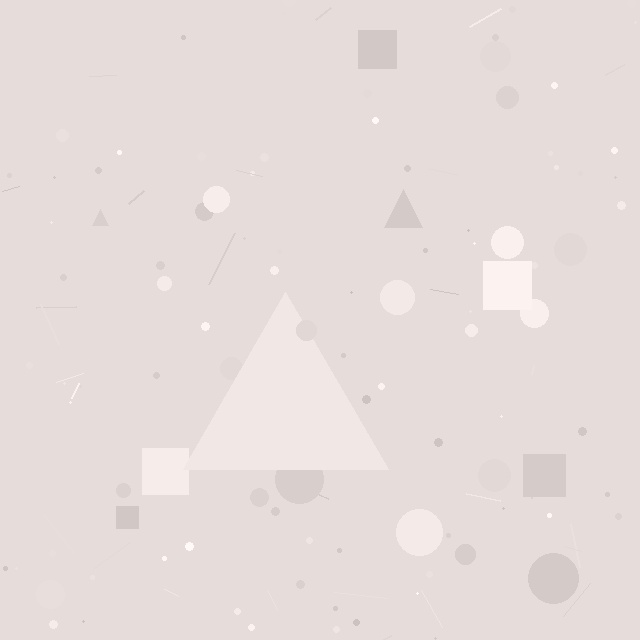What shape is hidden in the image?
A triangle is hidden in the image.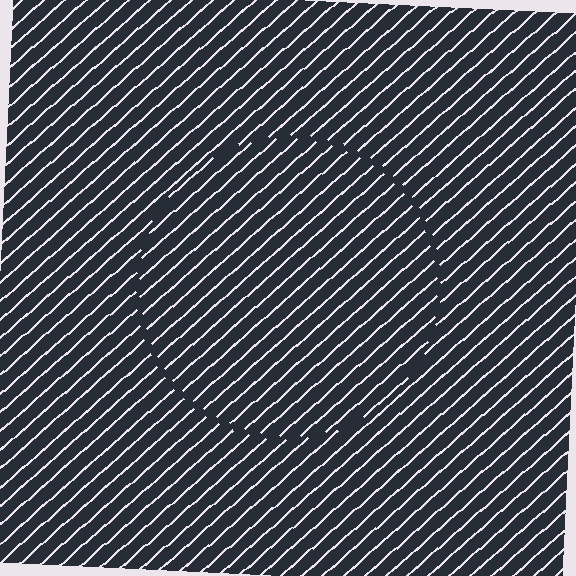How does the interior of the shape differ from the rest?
The interior of the shape contains the same grating, shifted by half a period — the contour is defined by the phase discontinuity where line-ends from the inner and outer gratings abut.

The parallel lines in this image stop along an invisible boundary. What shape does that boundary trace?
An illusory circle. The interior of the shape contains the same grating, shifted by half a period — the contour is defined by the phase discontinuity where line-ends from the inner and outer gratings abut.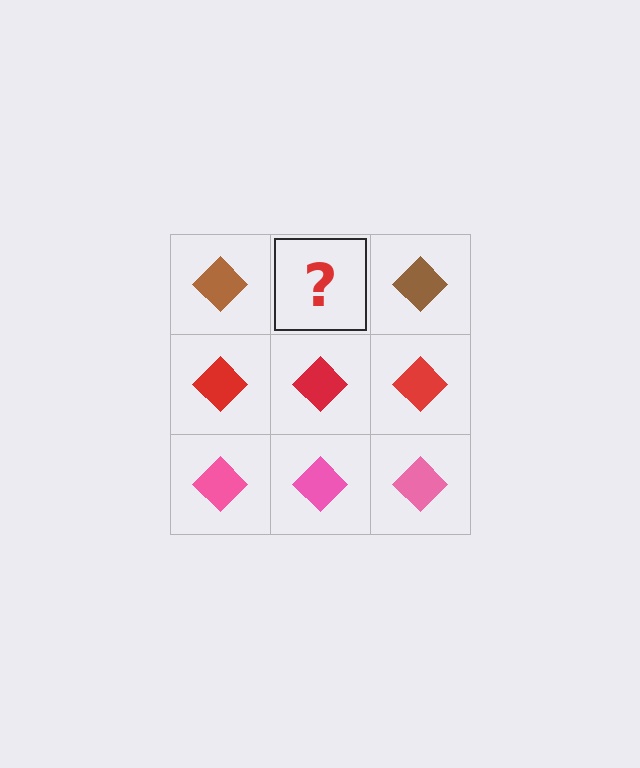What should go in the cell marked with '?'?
The missing cell should contain a brown diamond.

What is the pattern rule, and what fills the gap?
The rule is that each row has a consistent color. The gap should be filled with a brown diamond.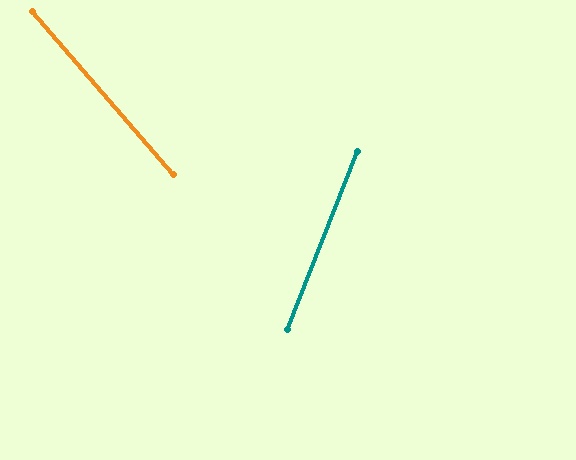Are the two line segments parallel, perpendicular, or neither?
Neither parallel nor perpendicular — they differ by about 62°.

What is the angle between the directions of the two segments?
Approximately 62 degrees.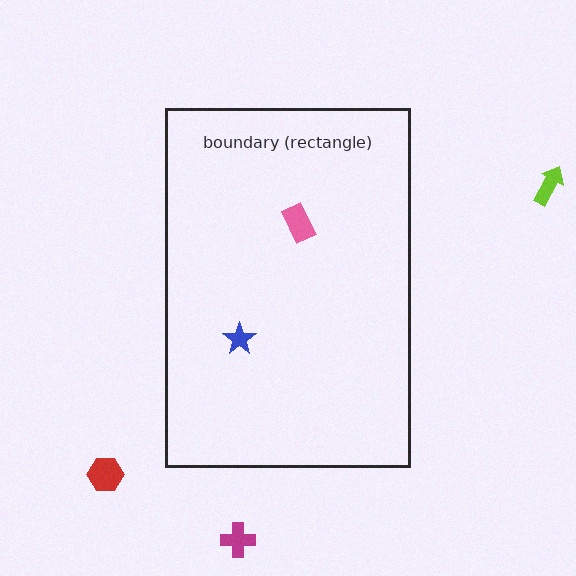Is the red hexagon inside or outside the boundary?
Outside.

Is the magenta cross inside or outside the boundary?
Outside.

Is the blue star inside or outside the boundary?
Inside.